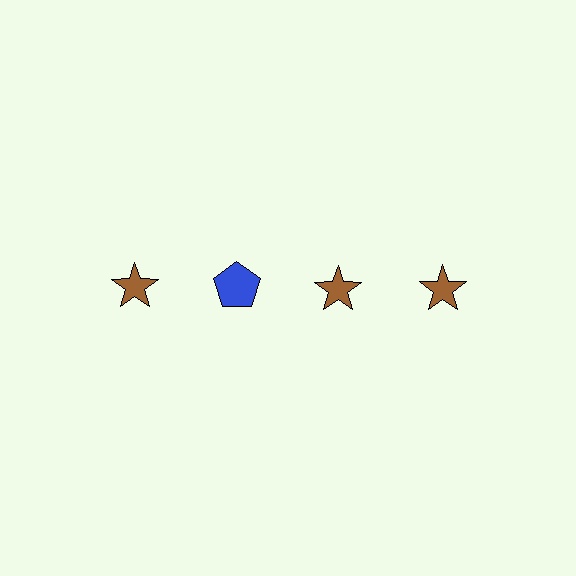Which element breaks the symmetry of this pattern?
The blue pentagon in the top row, second from left column breaks the symmetry. All other shapes are brown stars.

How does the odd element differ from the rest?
It differs in both color (blue instead of brown) and shape (pentagon instead of star).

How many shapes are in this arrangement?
There are 4 shapes arranged in a grid pattern.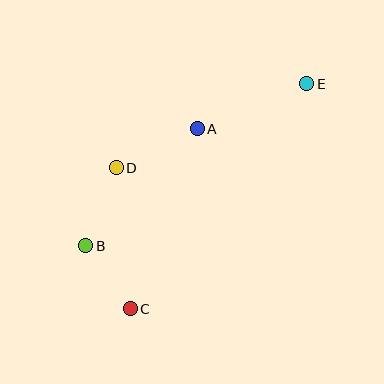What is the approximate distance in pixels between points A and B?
The distance between A and B is approximately 162 pixels.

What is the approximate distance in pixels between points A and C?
The distance between A and C is approximately 192 pixels.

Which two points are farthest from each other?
Points C and E are farthest from each other.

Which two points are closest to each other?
Points B and C are closest to each other.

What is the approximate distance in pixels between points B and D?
The distance between B and D is approximately 84 pixels.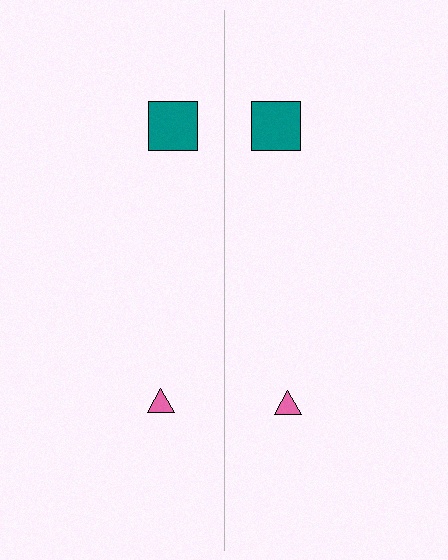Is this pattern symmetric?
Yes, this pattern has bilateral (reflection) symmetry.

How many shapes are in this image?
There are 4 shapes in this image.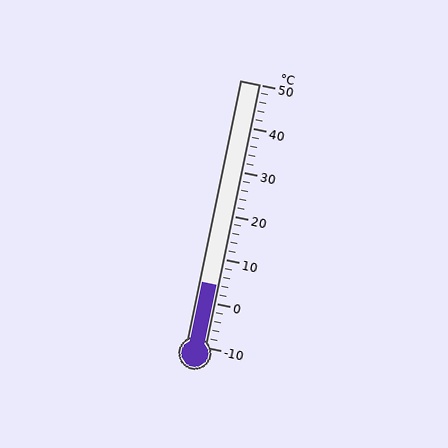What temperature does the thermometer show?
The thermometer shows approximately 4°C.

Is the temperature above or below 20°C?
The temperature is below 20°C.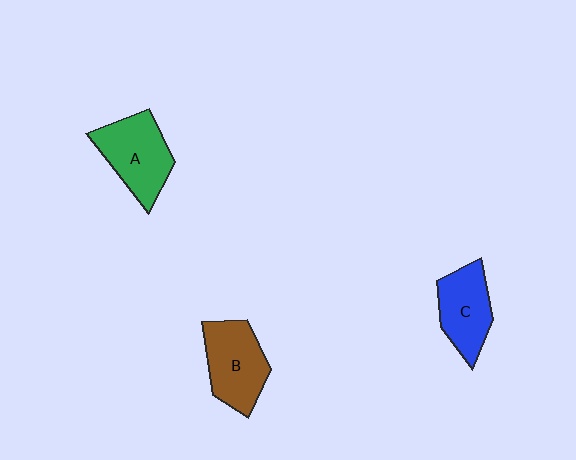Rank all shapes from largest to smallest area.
From largest to smallest: A (green), B (brown), C (blue).